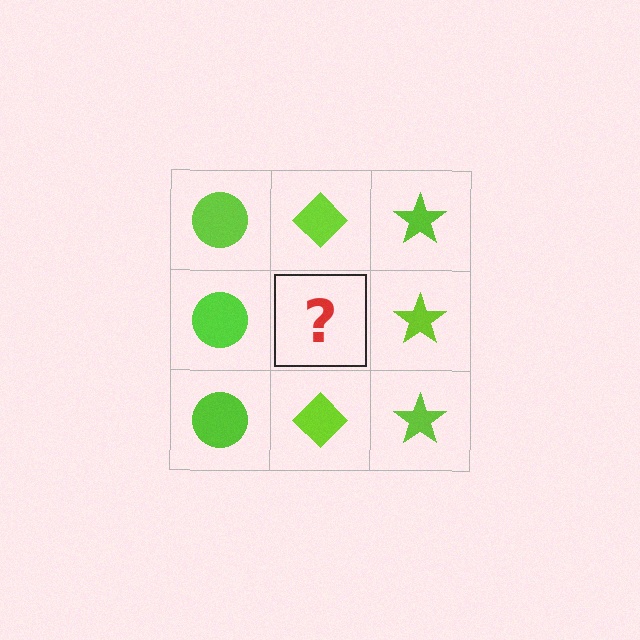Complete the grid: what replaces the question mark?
The question mark should be replaced with a lime diamond.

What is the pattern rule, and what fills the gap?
The rule is that each column has a consistent shape. The gap should be filled with a lime diamond.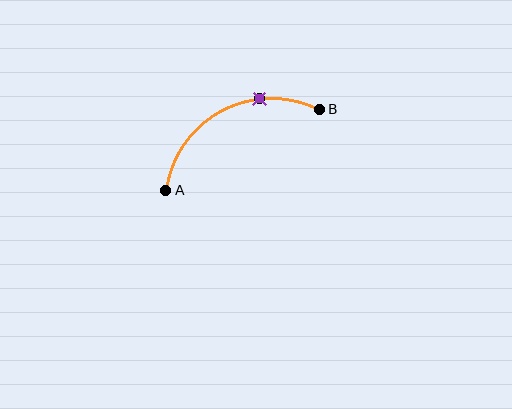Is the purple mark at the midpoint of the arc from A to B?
No. The purple mark lies on the arc but is closer to endpoint B. The arc midpoint would be at the point on the curve equidistant along the arc from both A and B.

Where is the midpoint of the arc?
The arc midpoint is the point on the curve farthest from the straight line joining A and B. It sits above that line.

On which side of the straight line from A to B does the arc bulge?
The arc bulges above the straight line connecting A and B.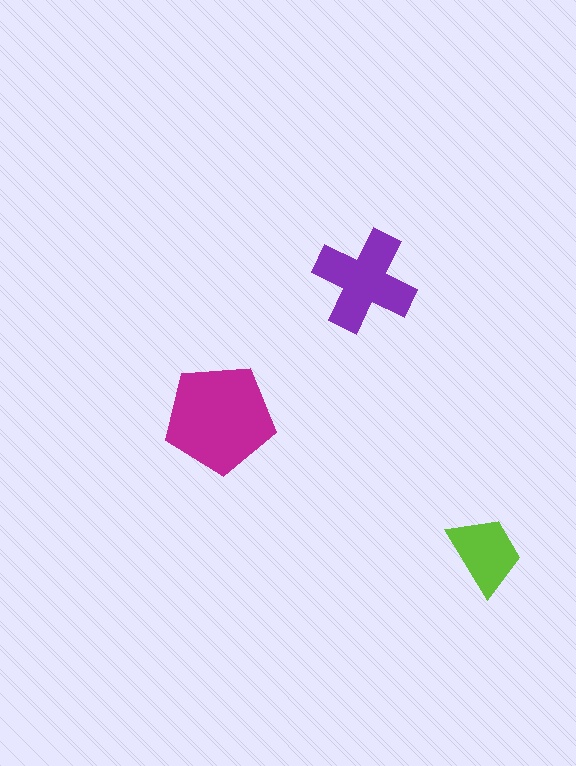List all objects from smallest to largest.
The lime trapezoid, the purple cross, the magenta pentagon.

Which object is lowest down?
The lime trapezoid is bottommost.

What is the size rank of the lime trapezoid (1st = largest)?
3rd.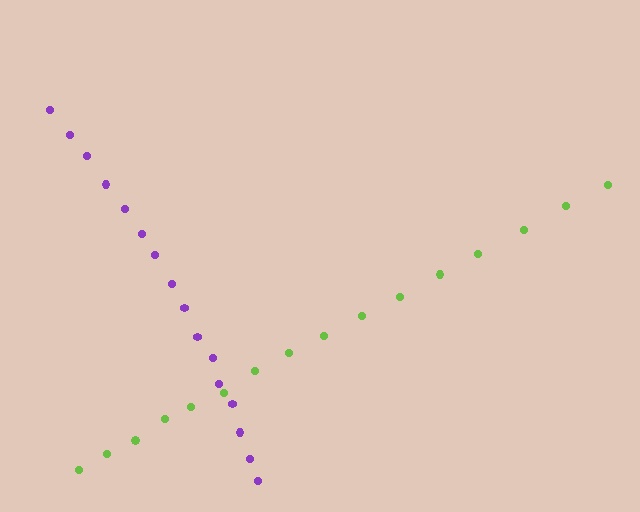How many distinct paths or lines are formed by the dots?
There are 2 distinct paths.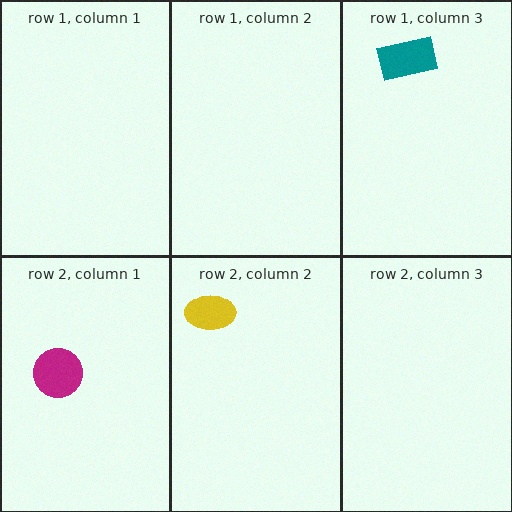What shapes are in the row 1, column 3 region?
The teal rectangle.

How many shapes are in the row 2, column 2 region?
1.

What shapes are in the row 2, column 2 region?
The yellow ellipse.